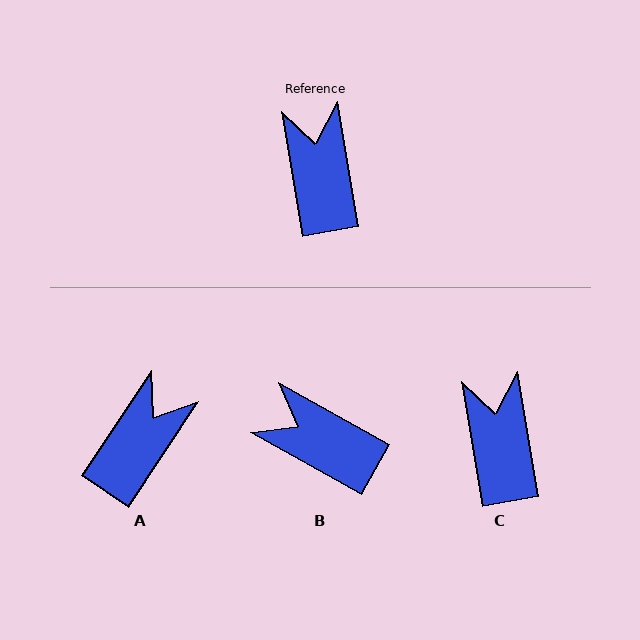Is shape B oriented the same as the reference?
No, it is off by about 51 degrees.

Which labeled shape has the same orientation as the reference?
C.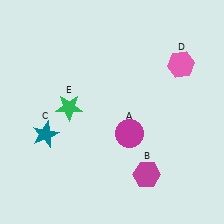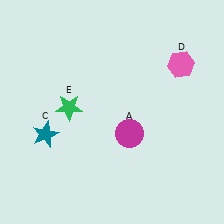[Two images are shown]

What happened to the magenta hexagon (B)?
The magenta hexagon (B) was removed in Image 2. It was in the bottom-right area of Image 1.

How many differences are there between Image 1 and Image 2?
There is 1 difference between the two images.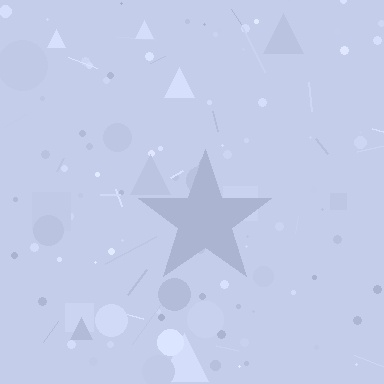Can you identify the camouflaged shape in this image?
The camouflaged shape is a star.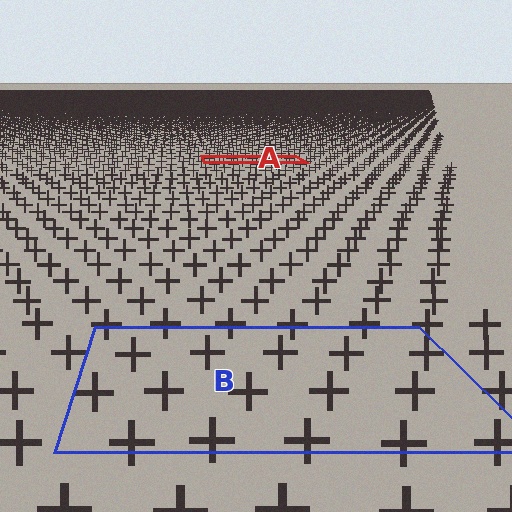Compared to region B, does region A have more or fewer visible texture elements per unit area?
Region A has more texture elements per unit area — they are packed more densely because it is farther away.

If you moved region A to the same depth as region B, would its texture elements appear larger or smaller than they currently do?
They would appear larger. At a closer depth, the same texture elements are projected at a bigger on-screen size.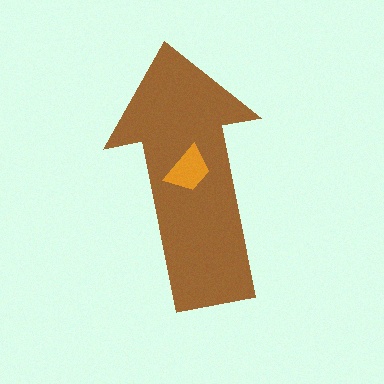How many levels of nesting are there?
2.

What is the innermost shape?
The orange trapezoid.